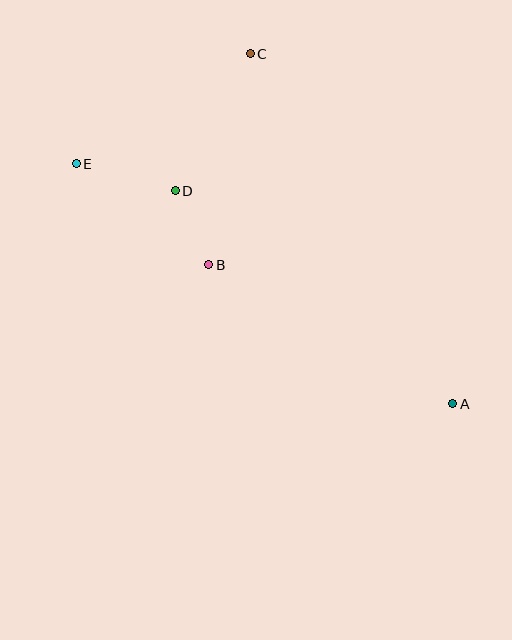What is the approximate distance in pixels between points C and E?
The distance between C and E is approximately 206 pixels.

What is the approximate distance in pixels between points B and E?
The distance between B and E is approximately 167 pixels.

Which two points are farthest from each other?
Points A and E are farthest from each other.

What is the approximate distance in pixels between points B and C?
The distance between B and C is approximately 215 pixels.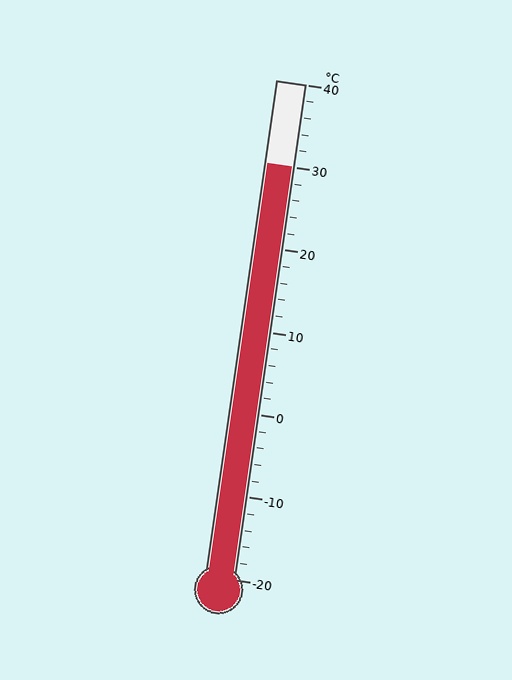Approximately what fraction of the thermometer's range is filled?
The thermometer is filled to approximately 85% of its range.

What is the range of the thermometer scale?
The thermometer scale ranges from -20°C to 40°C.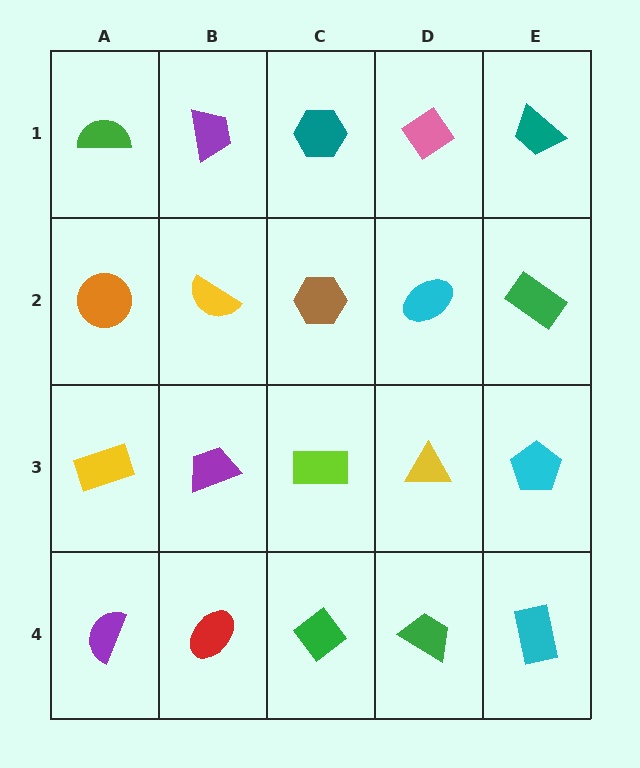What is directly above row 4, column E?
A cyan pentagon.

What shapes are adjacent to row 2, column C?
A teal hexagon (row 1, column C), a lime rectangle (row 3, column C), a yellow semicircle (row 2, column B), a cyan ellipse (row 2, column D).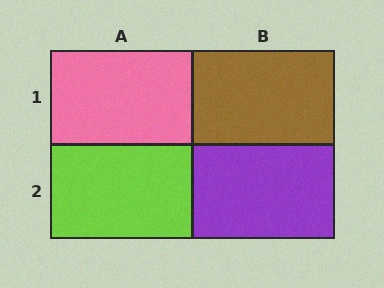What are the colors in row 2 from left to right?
Lime, purple.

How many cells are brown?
1 cell is brown.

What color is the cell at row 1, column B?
Brown.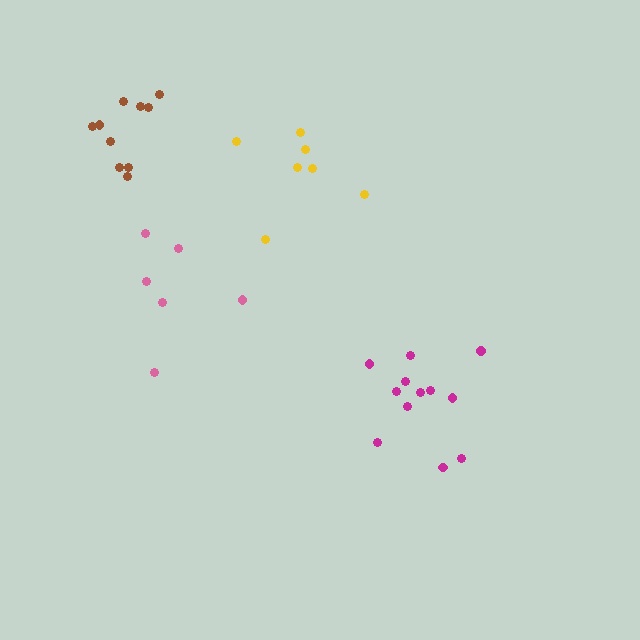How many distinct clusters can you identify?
There are 4 distinct clusters.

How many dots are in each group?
Group 1: 12 dots, Group 2: 7 dots, Group 3: 6 dots, Group 4: 10 dots (35 total).